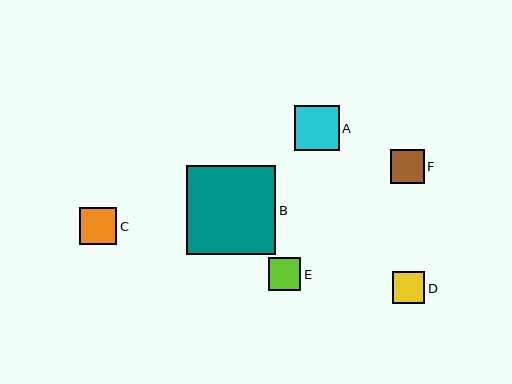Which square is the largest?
Square B is the largest with a size of approximately 89 pixels.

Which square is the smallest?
Square D is the smallest with a size of approximately 32 pixels.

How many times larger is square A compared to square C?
Square A is approximately 1.2 times the size of square C.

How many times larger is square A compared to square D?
Square A is approximately 1.4 times the size of square D.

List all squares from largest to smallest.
From largest to smallest: B, A, C, F, E, D.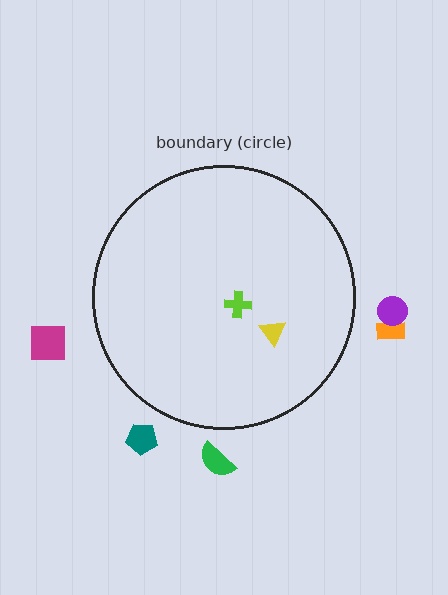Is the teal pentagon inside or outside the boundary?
Outside.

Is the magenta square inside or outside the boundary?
Outside.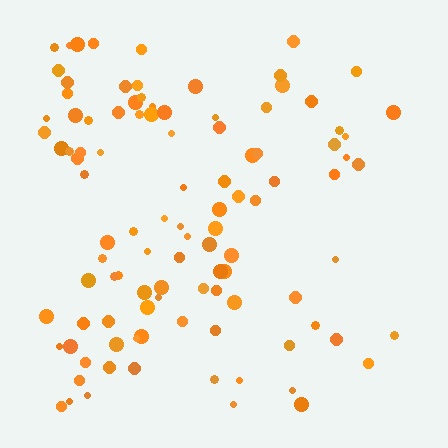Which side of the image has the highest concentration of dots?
The left.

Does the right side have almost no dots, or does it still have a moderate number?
Still a moderate number, just noticeably fewer than the left.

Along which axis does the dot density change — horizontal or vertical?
Horizontal.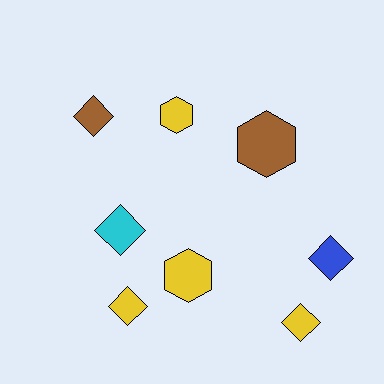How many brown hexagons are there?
There is 1 brown hexagon.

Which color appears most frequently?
Yellow, with 4 objects.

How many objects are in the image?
There are 8 objects.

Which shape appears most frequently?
Diamond, with 5 objects.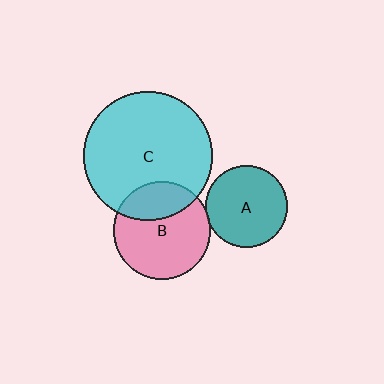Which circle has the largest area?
Circle C (cyan).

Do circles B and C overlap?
Yes.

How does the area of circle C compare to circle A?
Approximately 2.5 times.